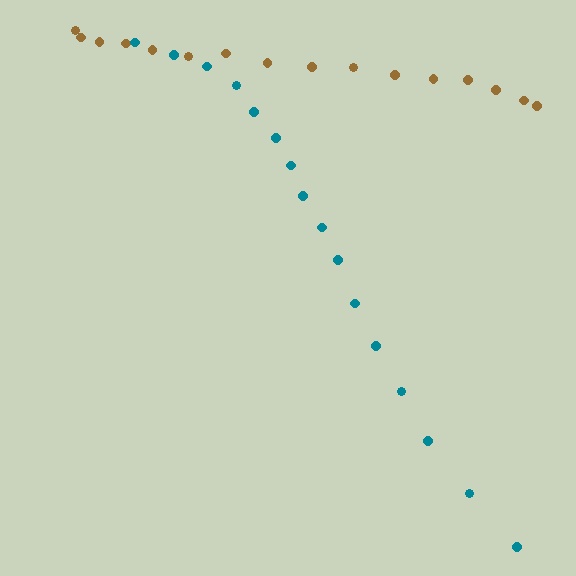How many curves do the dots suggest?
There are 2 distinct paths.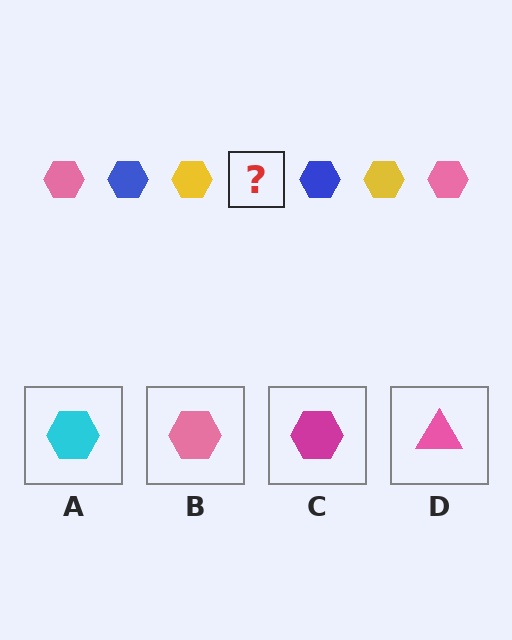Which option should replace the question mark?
Option B.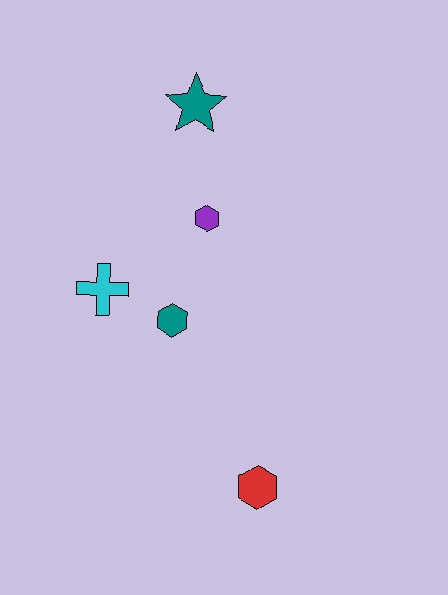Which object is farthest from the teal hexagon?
The teal star is farthest from the teal hexagon.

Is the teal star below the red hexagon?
No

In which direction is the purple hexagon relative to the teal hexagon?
The purple hexagon is above the teal hexagon.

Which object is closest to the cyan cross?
The teal hexagon is closest to the cyan cross.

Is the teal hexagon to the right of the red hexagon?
No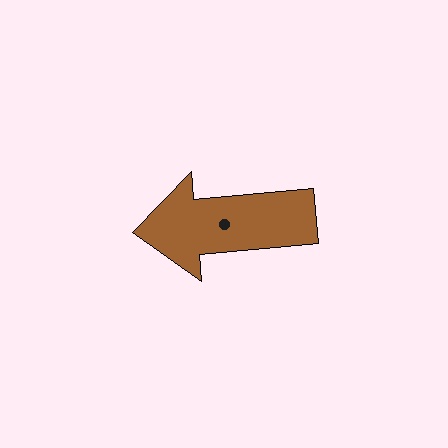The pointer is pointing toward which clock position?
Roughly 9 o'clock.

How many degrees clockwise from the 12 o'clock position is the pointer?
Approximately 265 degrees.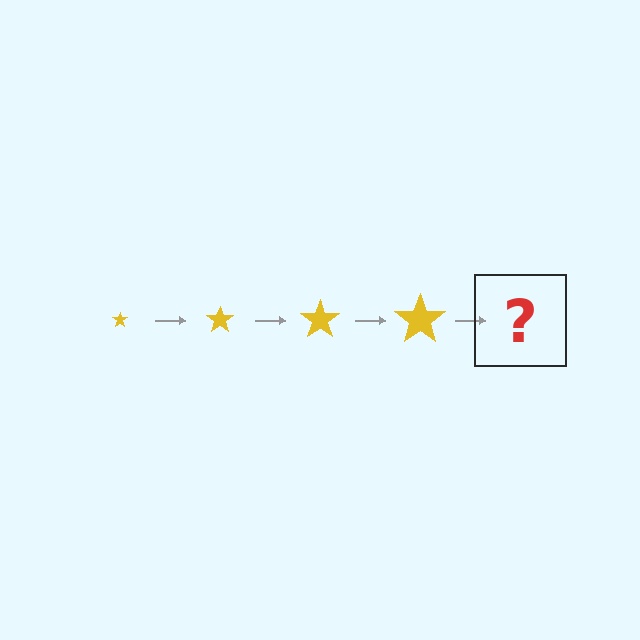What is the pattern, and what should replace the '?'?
The pattern is that the star gets progressively larger each step. The '?' should be a yellow star, larger than the previous one.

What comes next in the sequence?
The next element should be a yellow star, larger than the previous one.